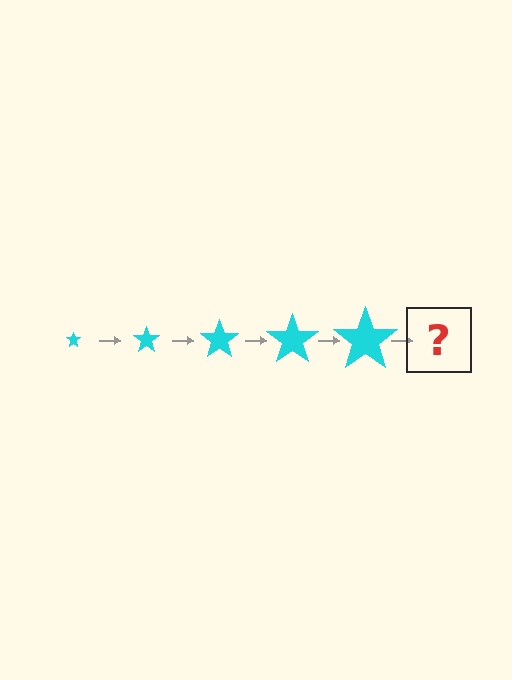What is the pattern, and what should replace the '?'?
The pattern is that the star gets progressively larger each step. The '?' should be a cyan star, larger than the previous one.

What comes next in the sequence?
The next element should be a cyan star, larger than the previous one.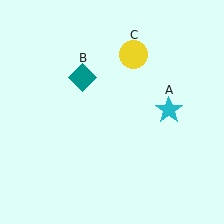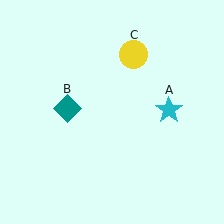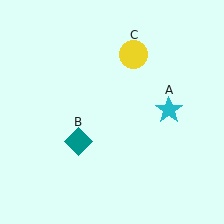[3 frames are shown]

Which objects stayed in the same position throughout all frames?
Cyan star (object A) and yellow circle (object C) remained stationary.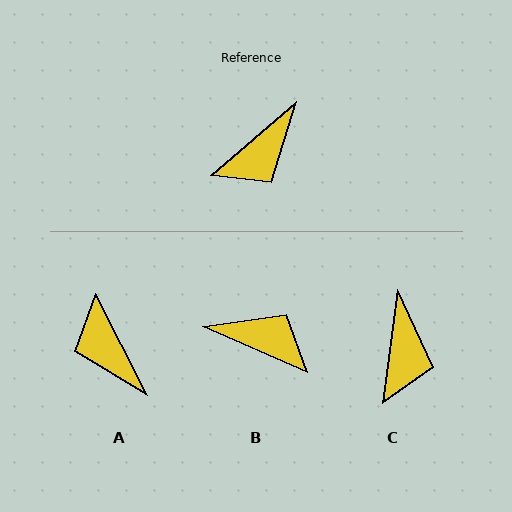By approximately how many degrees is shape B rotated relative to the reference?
Approximately 116 degrees counter-clockwise.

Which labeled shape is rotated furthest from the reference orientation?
B, about 116 degrees away.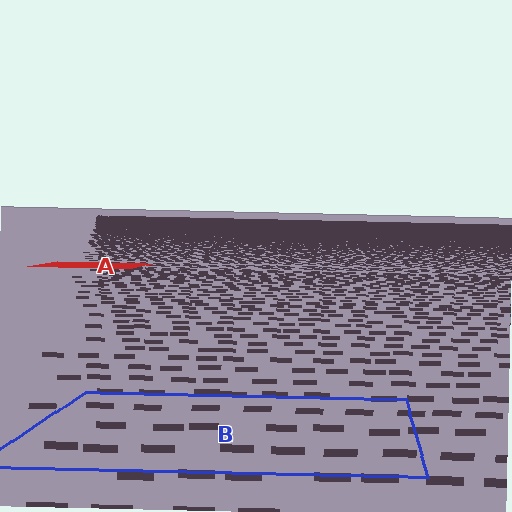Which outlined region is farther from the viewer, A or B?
Region A is farther from the viewer — the texture elements inside it appear smaller and more densely packed.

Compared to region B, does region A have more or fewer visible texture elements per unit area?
Region A has more texture elements per unit area — they are packed more densely because it is farther away.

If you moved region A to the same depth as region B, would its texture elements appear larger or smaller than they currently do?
They would appear larger. At a closer depth, the same texture elements are projected at a bigger on-screen size.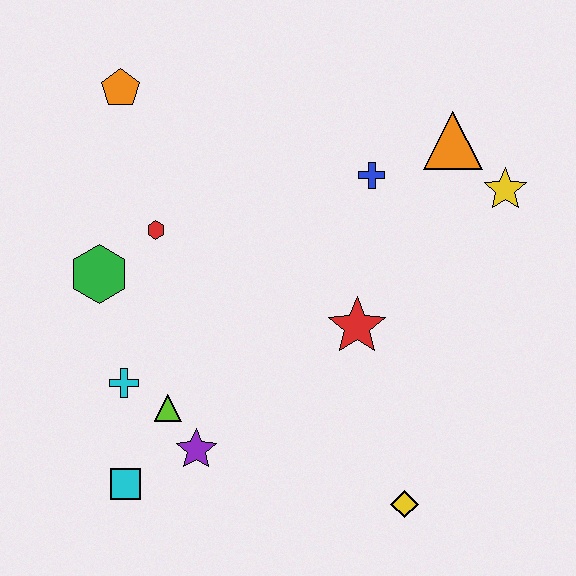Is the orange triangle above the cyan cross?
Yes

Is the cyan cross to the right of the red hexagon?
No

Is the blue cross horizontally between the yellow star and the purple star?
Yes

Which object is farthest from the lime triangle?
The yellow star is farthest from the lime triangle.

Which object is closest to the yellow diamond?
The red star is closest to the yellow diamond.